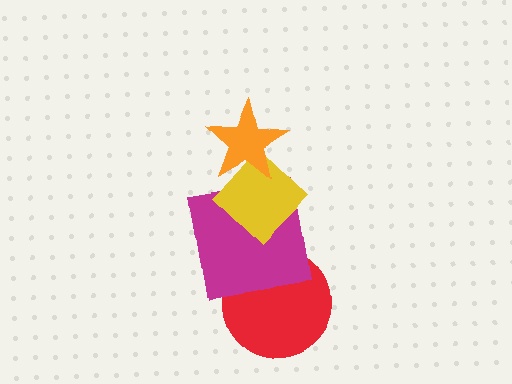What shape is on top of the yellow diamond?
The orange star is on top of the yellow diamond.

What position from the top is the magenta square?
The magenta square is 3rd from the top.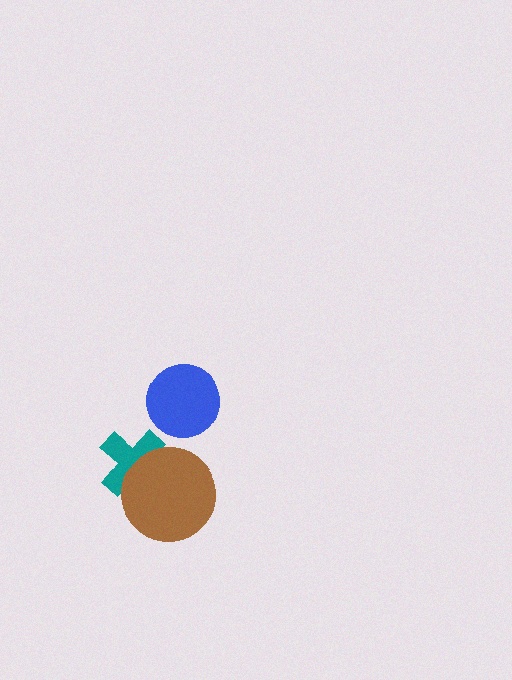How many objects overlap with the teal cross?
1 object overlaps with the teal cross.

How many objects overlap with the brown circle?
1 object overlaps with the brown circle.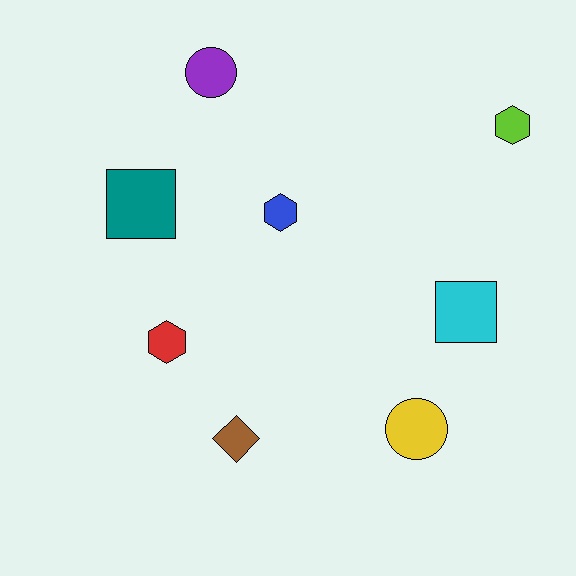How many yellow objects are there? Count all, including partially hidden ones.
There is 1 yellow object.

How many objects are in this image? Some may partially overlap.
There are 8 objects.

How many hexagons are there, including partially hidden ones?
There are 3 hexagons.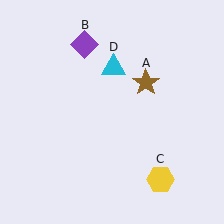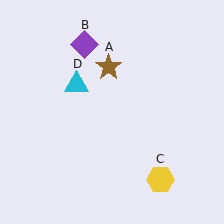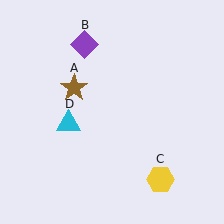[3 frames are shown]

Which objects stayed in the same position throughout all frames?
Purple diamond (object B) and yellow hexagon (object C) remained stationary.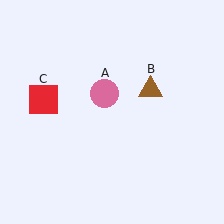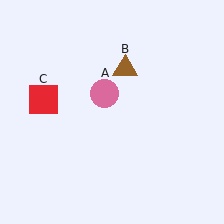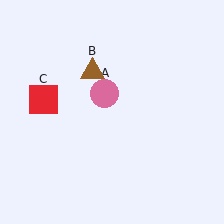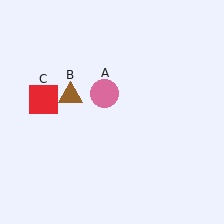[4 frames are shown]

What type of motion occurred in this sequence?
The brown triangle (object B) rotated counterclockwise around the center of the scene.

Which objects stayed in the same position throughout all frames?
Pink circle (object A) and red square (object C) remained stationary.